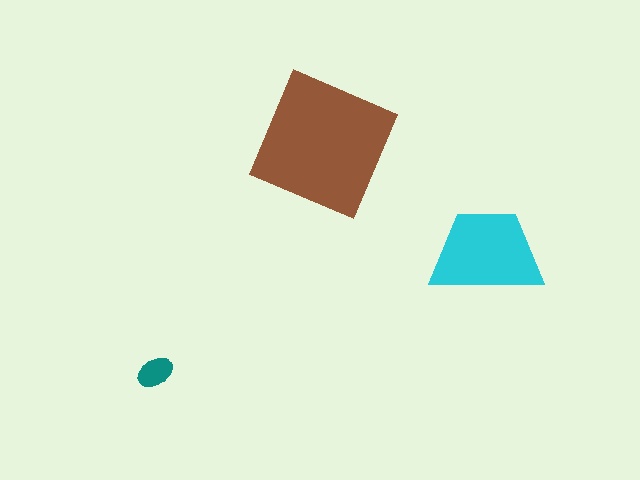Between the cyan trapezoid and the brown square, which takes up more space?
The brown square.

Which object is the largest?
The brown square.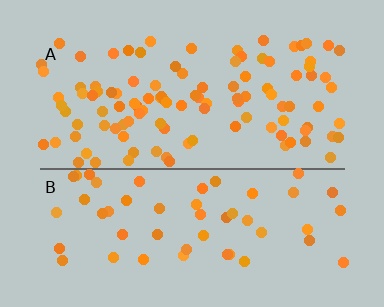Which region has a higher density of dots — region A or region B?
A (the top).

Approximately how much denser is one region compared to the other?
Approximately 2.0× — region A over region B.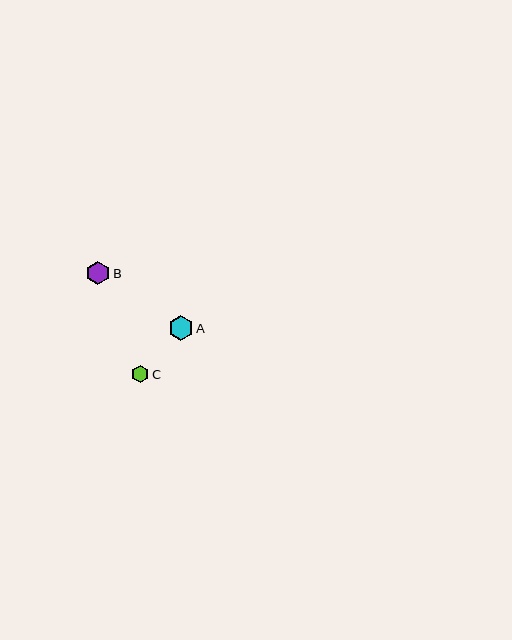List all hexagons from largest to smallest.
From largest to smallest: A, B, C.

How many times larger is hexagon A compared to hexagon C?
Hexagon A is approximately 1.4 times the size of hexagon C.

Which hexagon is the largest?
Hexagon A is the largest with a size of approximately 24 pixels.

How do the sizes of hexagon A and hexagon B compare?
Hexagon A and hexagon B are approximately the same size.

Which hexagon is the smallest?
Hexagon C is the smallest with a size of approximately 17 pixels.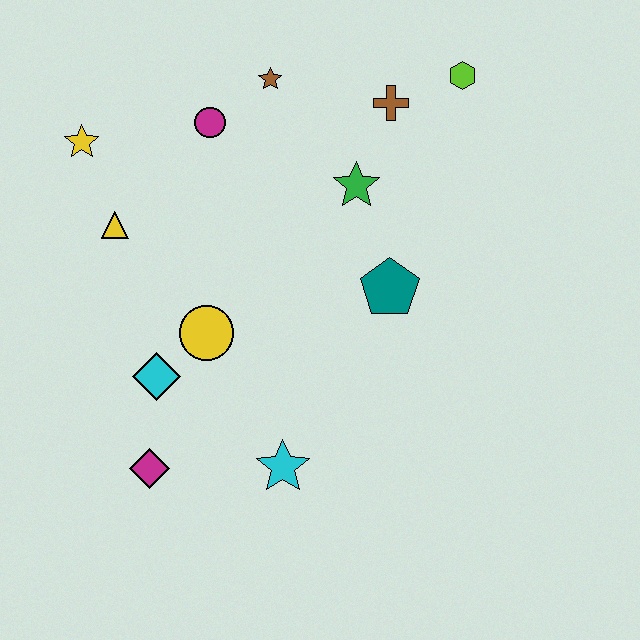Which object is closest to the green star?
The brown cross is closest to the green star.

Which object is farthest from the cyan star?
The lime hexagon is farthest from the cyan star.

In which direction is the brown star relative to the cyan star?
The brown star is above the cyan star.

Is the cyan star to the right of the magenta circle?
Yes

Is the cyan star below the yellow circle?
Yes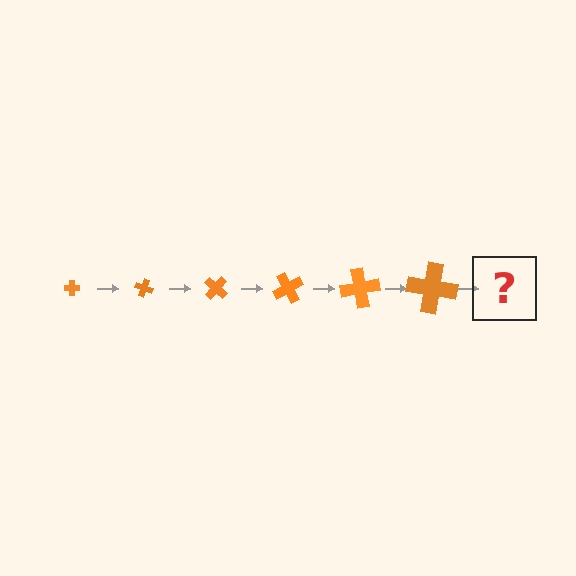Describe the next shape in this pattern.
It should be a cross, larger than the previous one and rotated 120 degrees from the start.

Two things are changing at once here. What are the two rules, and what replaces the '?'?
The two rules are that the cross grows larger each step and it rotates 20 degrees each step. The '?' should be a cross, larger than the previous one and rotated 120 degrees from the start.